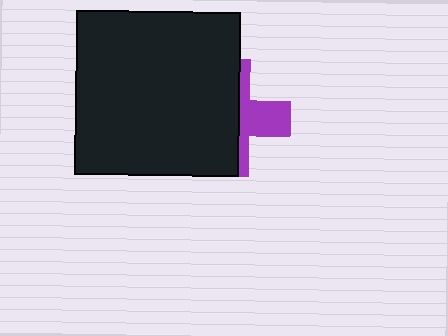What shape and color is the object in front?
The object in front is a black square.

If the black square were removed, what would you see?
You would see the complete purple cross.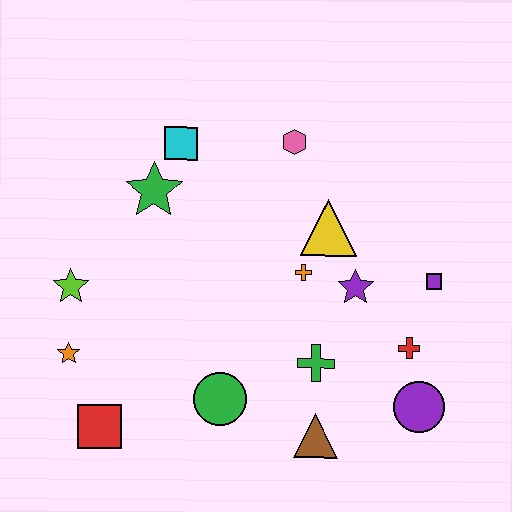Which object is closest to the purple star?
The orange cross is closest to the purple star.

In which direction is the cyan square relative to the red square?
The cyan square is above the red square.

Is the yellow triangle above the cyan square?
No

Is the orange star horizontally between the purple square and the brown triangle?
No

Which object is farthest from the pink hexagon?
The red square is farthest from the pink hexagon.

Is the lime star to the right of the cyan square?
No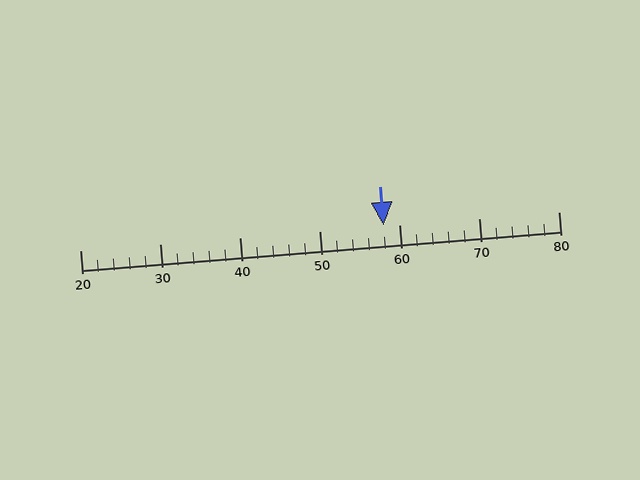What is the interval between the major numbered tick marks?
The major tick marks are spaced 10 units apart.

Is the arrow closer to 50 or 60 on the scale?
The arrow is closer to 60.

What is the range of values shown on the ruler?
The ruler shows values from 20 to 80.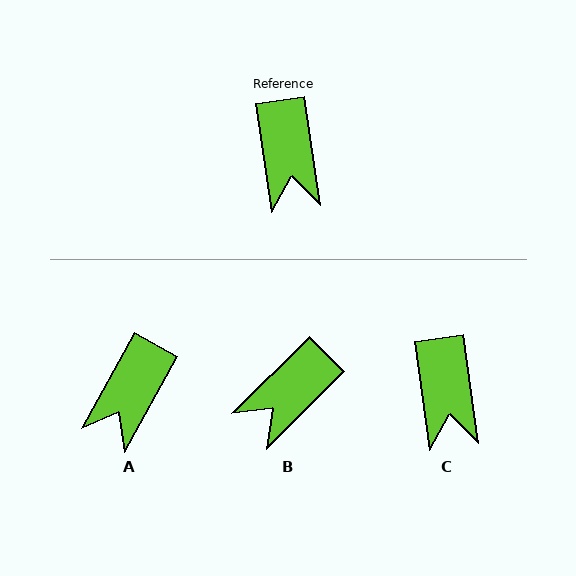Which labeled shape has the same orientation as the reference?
C.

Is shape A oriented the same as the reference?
No, it is off by about 37 degrees.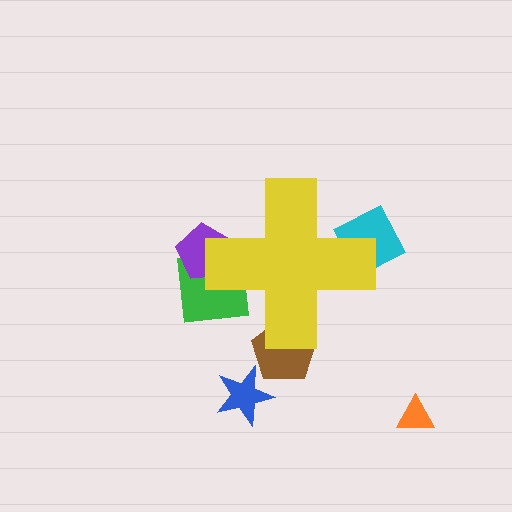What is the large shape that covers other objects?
A yellow cross.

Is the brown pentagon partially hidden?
Yes, the brown pentagon is partially hidden behind the yellow cross.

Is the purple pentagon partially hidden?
Yes, the purple pentagon is partially hidden behind the yellow cross.